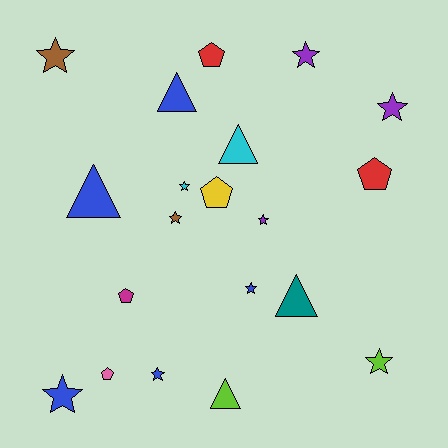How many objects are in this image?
There are 20 objects.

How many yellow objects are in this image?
There is 1 yellow object.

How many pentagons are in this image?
There are 5 pentagons.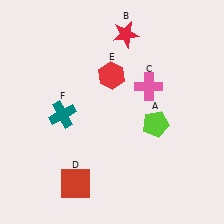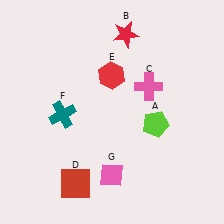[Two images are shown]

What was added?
A pink diamond (G) was added in Image 2.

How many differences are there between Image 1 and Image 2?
There is 1 difference between the two images.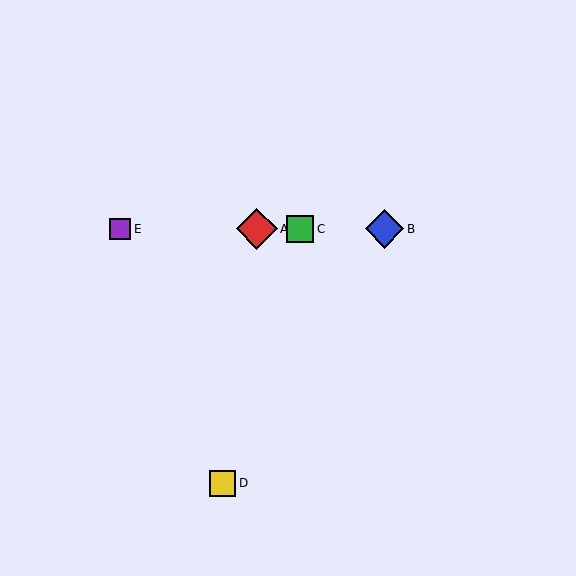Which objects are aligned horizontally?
Objects A, B, C, E are aligned horizontally.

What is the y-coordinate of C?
Object C is at y≈229.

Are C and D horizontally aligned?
No, C is at y≈229 and D is at y≈483.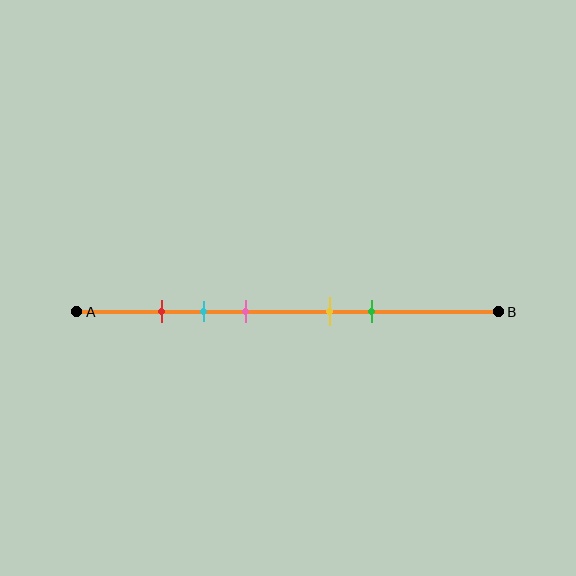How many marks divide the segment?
There are 5 marks dividing the segment.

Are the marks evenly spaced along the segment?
No, the marks are not evenly spaced.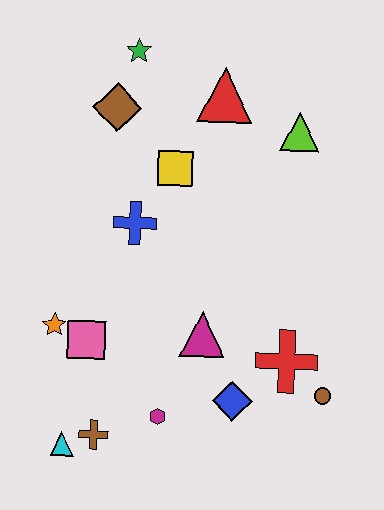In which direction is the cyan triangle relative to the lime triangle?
The cyan triangle is below the lime triangle.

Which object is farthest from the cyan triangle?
The green star is farthest from the cyan triangle.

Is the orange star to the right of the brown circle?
No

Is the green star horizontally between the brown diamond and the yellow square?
Yes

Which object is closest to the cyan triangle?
The brown cross is closest to the cyan triangle.